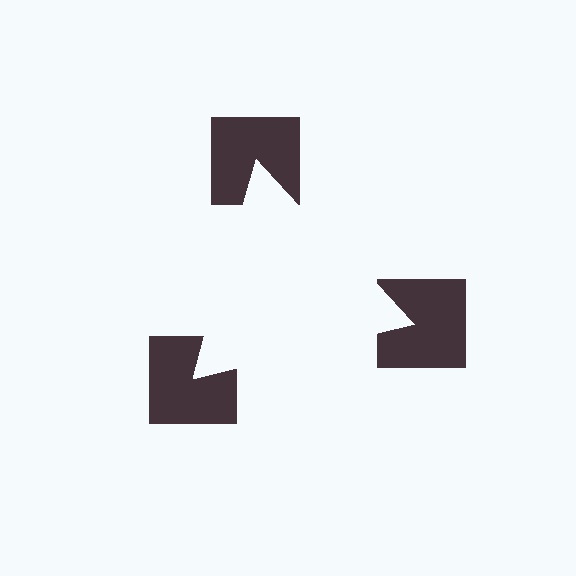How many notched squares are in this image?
There are 3 — one at each vertex of the illusory triangle.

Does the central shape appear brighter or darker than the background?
It typically appears slightly brighter than the background, even though no actual brightness change is drawn.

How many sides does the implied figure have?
3 sides.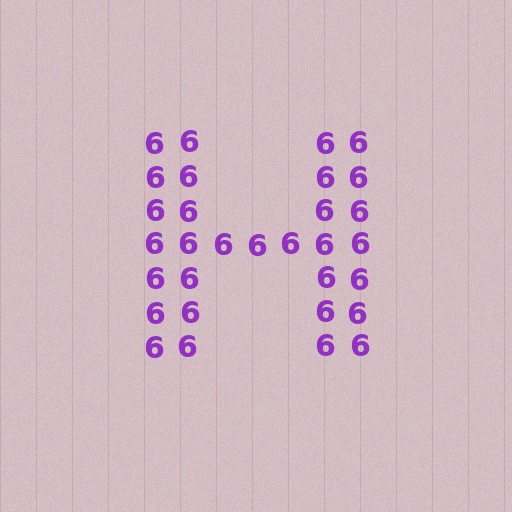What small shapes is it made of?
It is made of small digit 6's.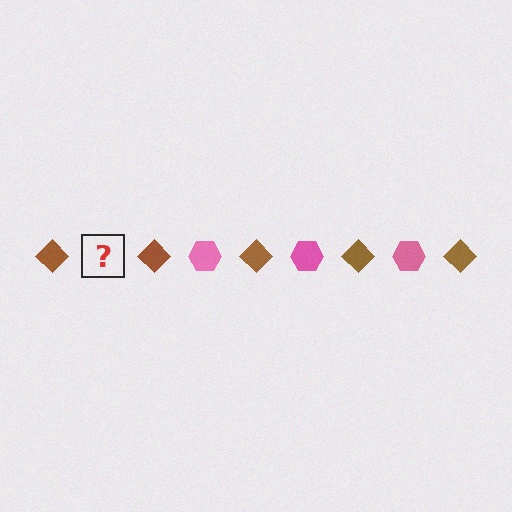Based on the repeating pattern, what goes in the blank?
The blank should be a pink hexagon.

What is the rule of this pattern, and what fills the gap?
The rule is that the pattern alternates between brown diamond and pink hexagon. The gap should be filled with a pink hexagon.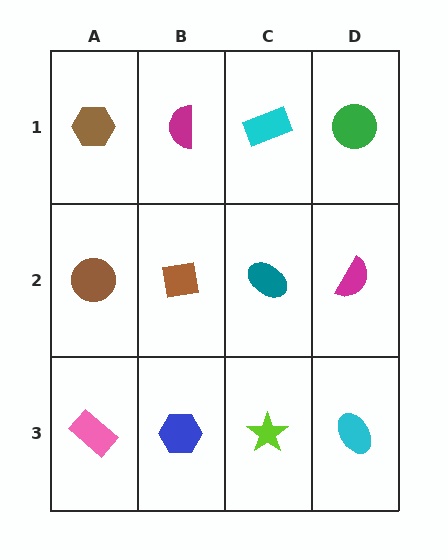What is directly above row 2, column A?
A brown hexagon.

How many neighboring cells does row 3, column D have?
2.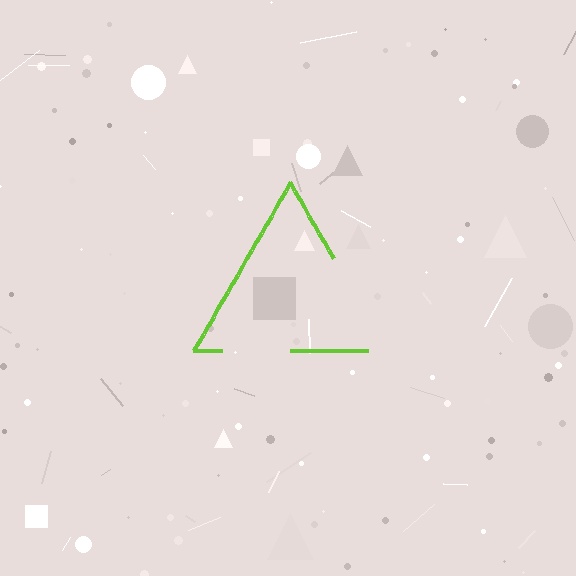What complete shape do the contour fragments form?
The contour fragments form a triangle.